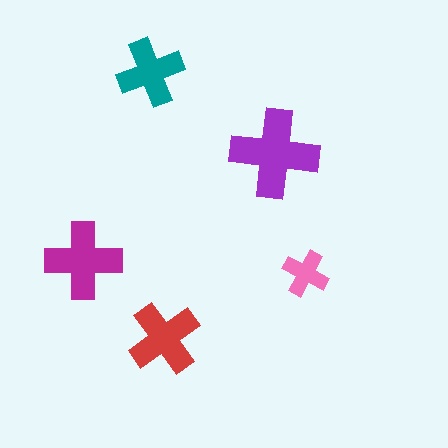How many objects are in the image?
There are 5 objects in the image.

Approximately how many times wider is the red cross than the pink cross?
About 1.5 times wider.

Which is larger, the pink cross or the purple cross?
The purple one.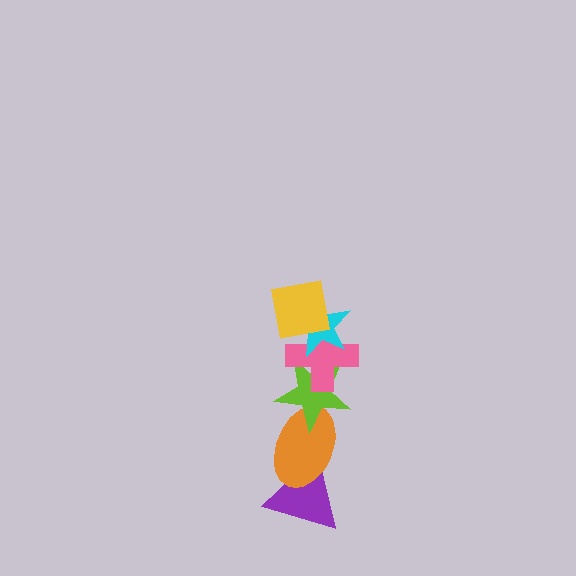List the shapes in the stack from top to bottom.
From top to bottom: the yellow square, the cyan star, the pink cross, the lime star, the orange ellipse, the purple triangle.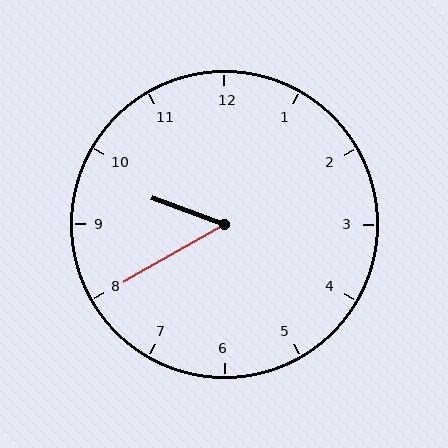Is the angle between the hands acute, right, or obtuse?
It is acute.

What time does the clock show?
9:40.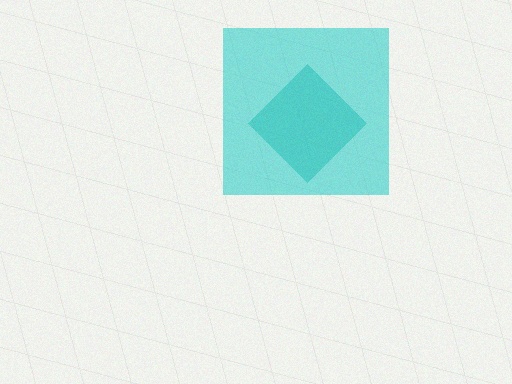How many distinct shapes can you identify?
There are 2 distinct shapes: a teal diamond, a cyan square.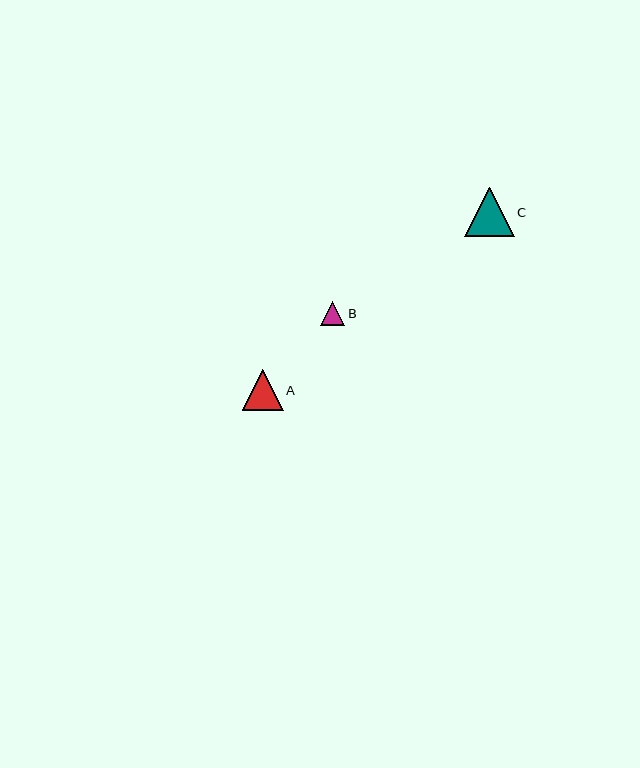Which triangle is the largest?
Triangle C is the largest with a size of approximately 49 pixels.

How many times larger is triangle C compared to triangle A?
Triangle C is approximately 1.2 times the size of triangle A.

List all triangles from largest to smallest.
From largest to smallest: C, A, B.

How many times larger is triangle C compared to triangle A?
Triangle C is approximately 1.2 times the size of triangle A.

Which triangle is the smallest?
Triangle B is the smallest with a size of approximately 24 pixels.